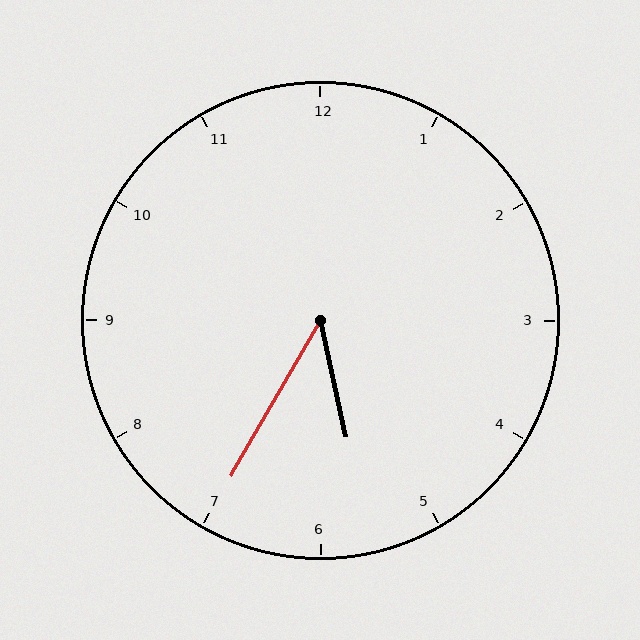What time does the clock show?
5:35.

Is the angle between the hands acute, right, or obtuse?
It is acute.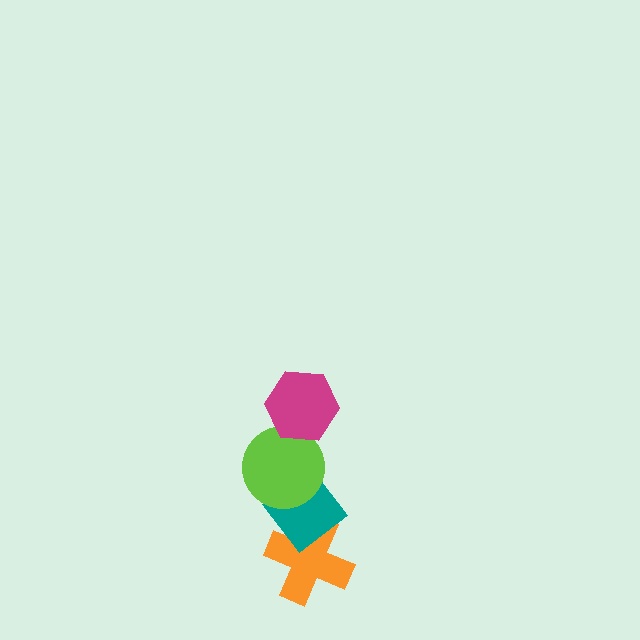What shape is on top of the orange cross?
The teal diamond is on top of the orange cross.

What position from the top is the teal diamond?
The teal diamond is 3rd from the top.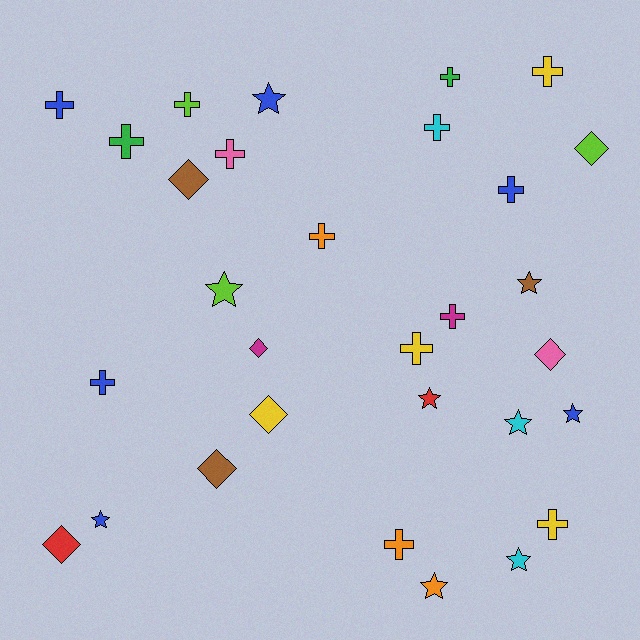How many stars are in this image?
There are 9 stars.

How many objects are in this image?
There are 30 objects.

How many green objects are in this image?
There are 2 green objects.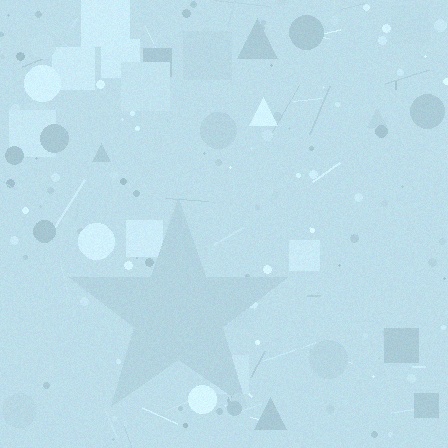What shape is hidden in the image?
A star is hidden in the image.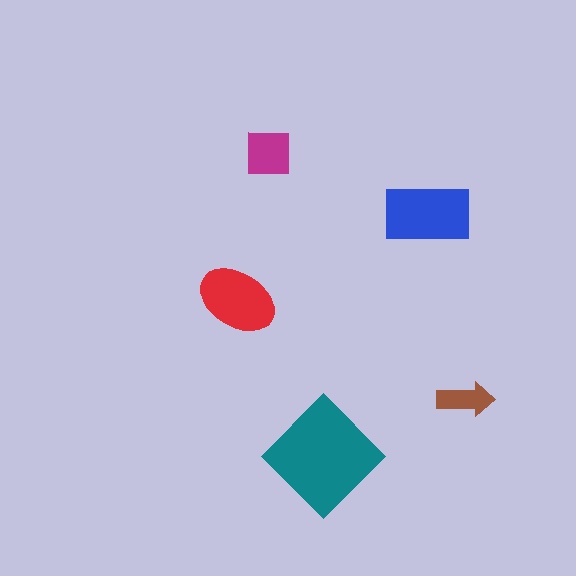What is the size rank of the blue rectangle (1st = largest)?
2nd.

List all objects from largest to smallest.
The teal diamond, the blue rectangle, the red ellipse, the magenta square, the brown arrow.